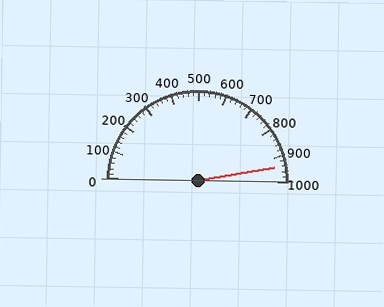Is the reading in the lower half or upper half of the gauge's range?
The reading is in the upper half of the range (0 to 1000).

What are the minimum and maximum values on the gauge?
The gauge ranges from 0 to 1000.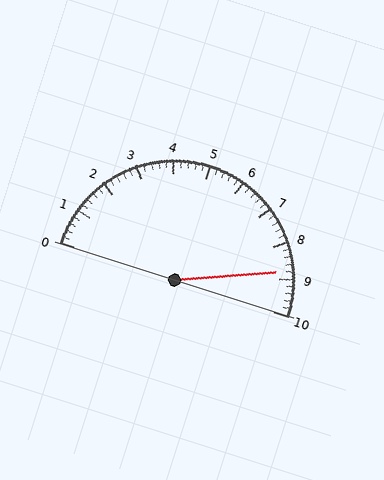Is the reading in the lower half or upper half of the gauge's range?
The reading is in the upper half of the range (0 to 10).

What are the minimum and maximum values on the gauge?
The gauge ranges from 0 to 10.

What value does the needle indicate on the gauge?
The needle indicates approximately 8.8.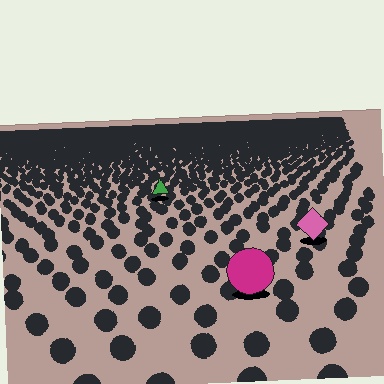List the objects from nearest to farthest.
From nearest to farthest: the magenta circle, the pink diamond, the green triangle.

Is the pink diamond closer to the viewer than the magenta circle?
No. The magenta circle is closer — you can tell from the texture gradient: the ground texture is coarser near it.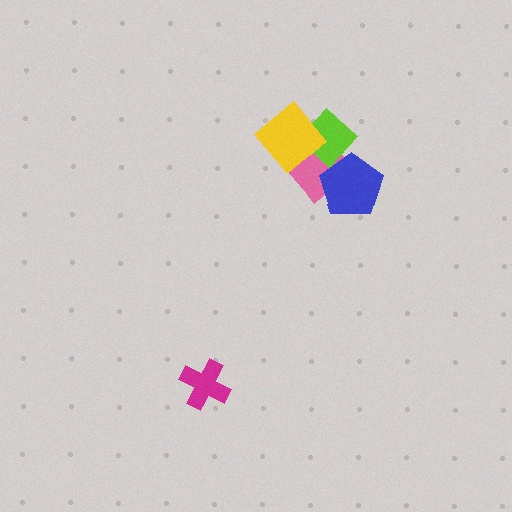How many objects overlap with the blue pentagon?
2 objects overlap with the blue pentagon.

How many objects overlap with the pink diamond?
3 objects overlap with the pink diamond.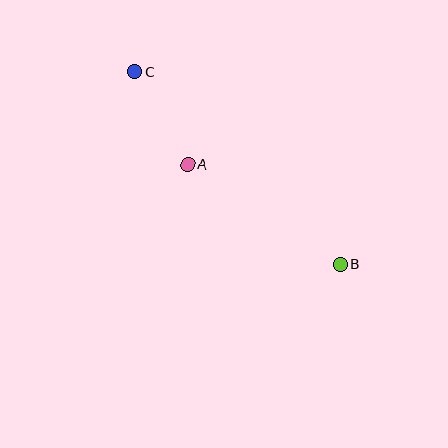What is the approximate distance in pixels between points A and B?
The distance between A and B is approximately 182 pixels.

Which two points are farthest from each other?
Points B and C are farthest from each other.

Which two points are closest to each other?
Points A and C are closest to each other.